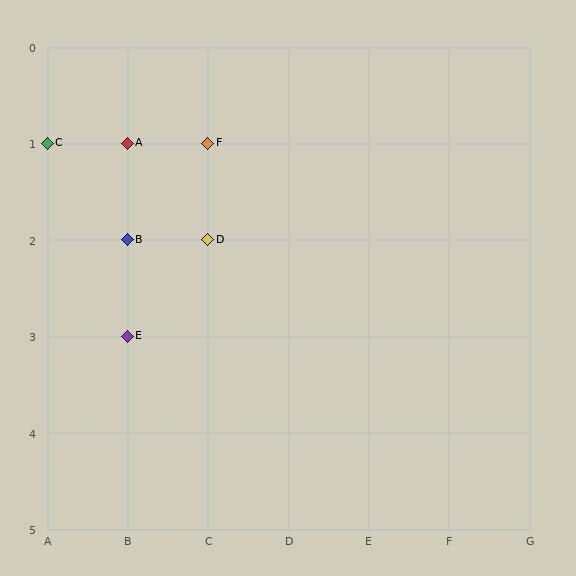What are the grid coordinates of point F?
Point F is at grid coordinates (C, 1).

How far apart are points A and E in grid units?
Points A and E are 2 rows apart.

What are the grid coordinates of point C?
Point C is at grid coordinates (A, 1).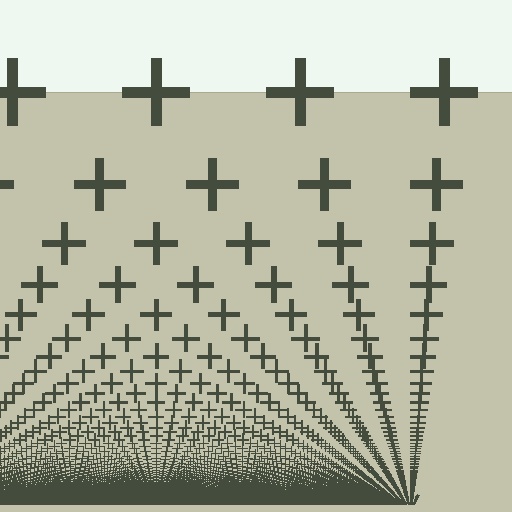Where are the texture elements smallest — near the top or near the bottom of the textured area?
Near the bottom.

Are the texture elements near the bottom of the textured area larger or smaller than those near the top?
Smaller. The gradient is inverted — elements near the bottom are smaller and denser.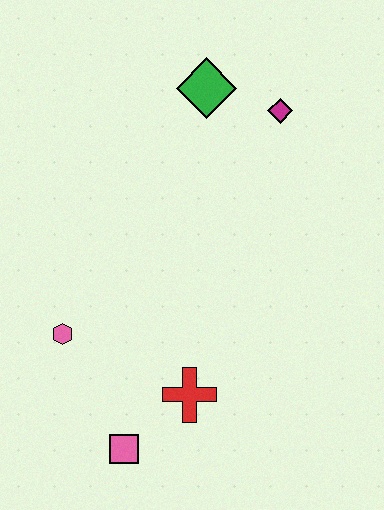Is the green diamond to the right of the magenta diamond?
No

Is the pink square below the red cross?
Yes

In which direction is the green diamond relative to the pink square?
The green diamond is above the pink square.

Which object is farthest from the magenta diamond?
The pink square is farthest from the magenta diamond.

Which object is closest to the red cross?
The pink square is closest to the red cross.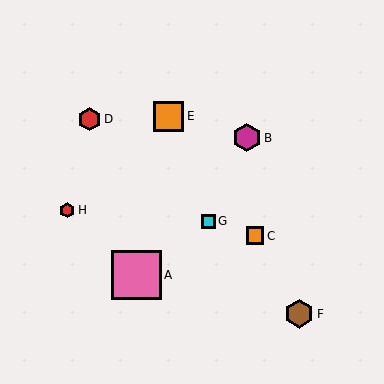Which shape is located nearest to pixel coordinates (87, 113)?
The red hexagon (labeled D) at (90, 119) is nearest to that location.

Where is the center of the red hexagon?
The center of the red hexagon is at (67, 210).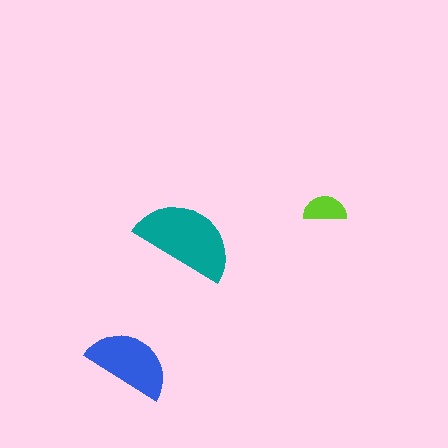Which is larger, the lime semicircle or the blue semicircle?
The blue one.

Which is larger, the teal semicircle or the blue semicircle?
The teal one.